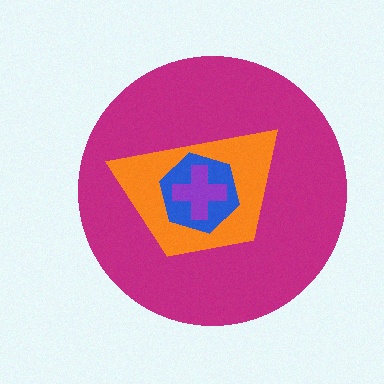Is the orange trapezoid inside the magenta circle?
Yes.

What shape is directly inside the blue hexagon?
The purple cross.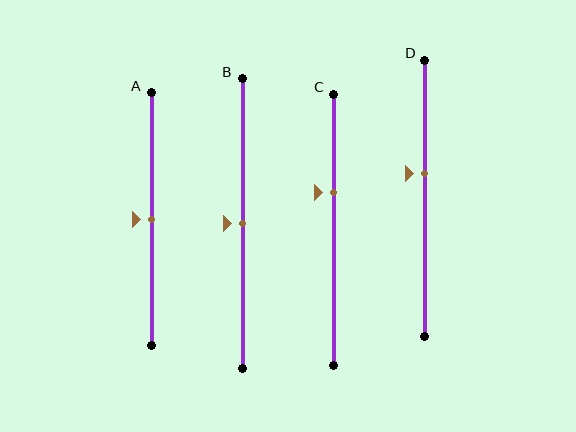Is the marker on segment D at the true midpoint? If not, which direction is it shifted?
No, the marker on segment D is shifted upward by about 9% of the segment length.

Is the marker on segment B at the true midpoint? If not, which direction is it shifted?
Yes, the marker on segment B is at the true midpoint.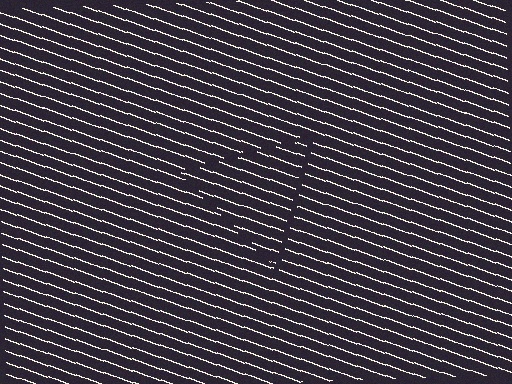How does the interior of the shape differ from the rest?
The interior of the shape contains the same grating, shifted by half a period — the contour is defined by the phase discontinuity where line-ends from the inner and outer gratings abut.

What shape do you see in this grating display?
An illusory triangle. The interior of the shape contains the same grating, shifted by half a period — the contour is defined by the phase discontinuity where line-ends from the inner and outer gratings abut.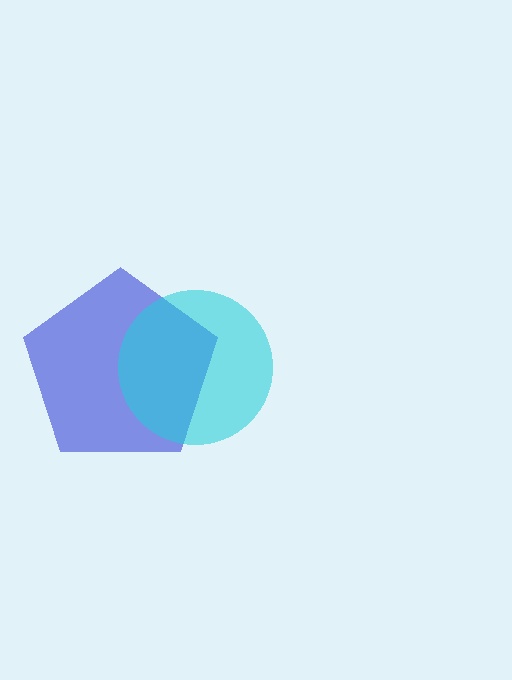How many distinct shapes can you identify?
There are 2 distinct shapes: a blue pentagon, a cyan circle.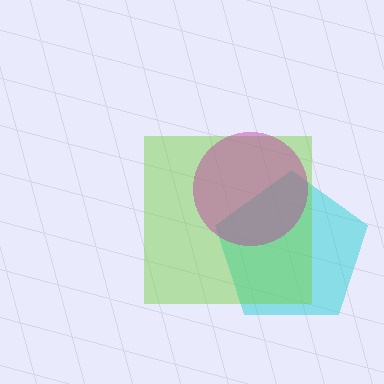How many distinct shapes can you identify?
There are 3 distinct shapes: a cyan pentagon, a lime square, a magenta circle.